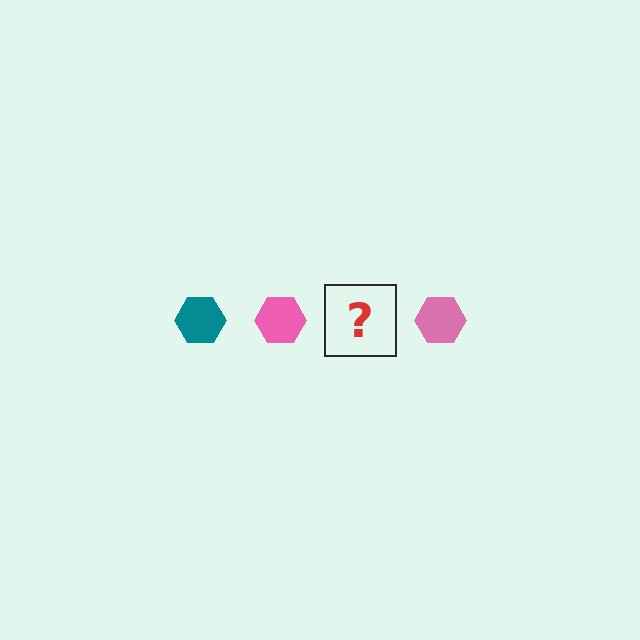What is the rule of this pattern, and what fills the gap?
The rule is that the pattern cycles through teal, pink hexagons. The gap should be filled with a teal hexagon.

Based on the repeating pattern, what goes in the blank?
The blank should be a teal hexagon.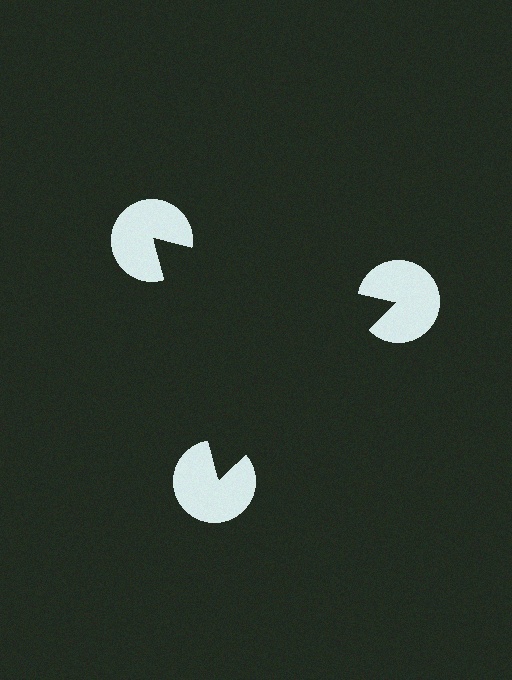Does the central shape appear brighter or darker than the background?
It typically appears slightly darker than the background, even though no actual brightness change is drawn.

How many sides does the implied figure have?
3 sides.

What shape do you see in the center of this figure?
An illusory triangle — its edges are inferred from the aligned wedge cuts in the pac-man discs, not physically drawn.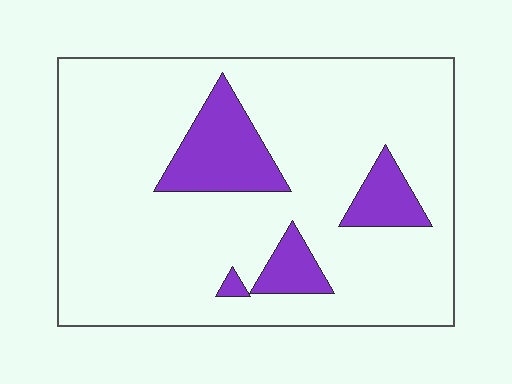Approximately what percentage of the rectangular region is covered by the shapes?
Approximately 15%.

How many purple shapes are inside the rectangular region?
4.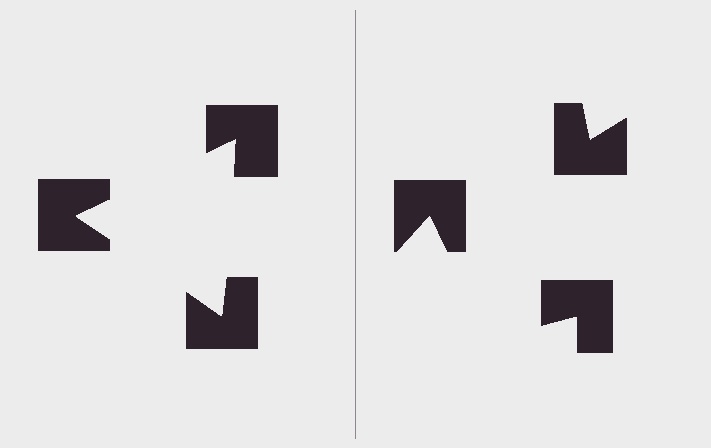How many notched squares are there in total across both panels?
6 — 3 on each side.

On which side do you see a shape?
An illusory triangle appears on the left side. On the right side the wedge cuts are rotated, so no coherent shape forms.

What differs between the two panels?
The notched squares are positioned identically on both sides; only the wedge orientations differ. On the left they align to a triangle; on the right they are misaligned.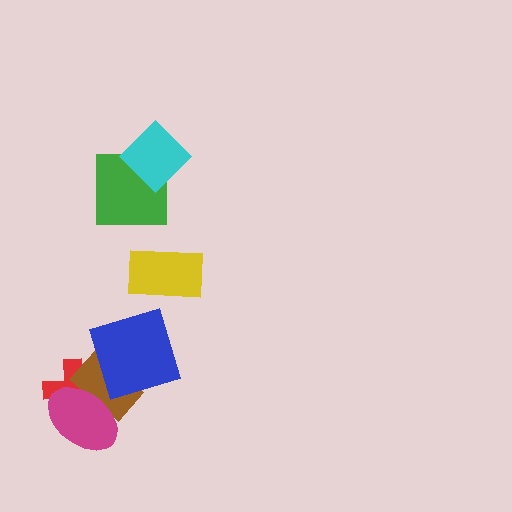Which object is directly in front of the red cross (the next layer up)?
The brown rectangle is directly in front of the red cross.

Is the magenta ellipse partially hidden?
No, no other shape covers it.